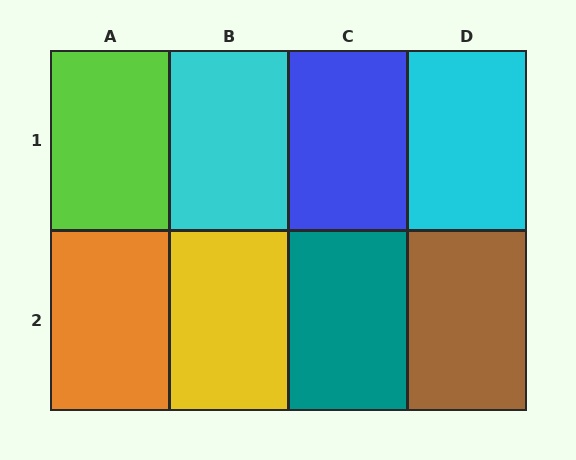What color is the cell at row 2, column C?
Teal.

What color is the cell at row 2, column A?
Orange.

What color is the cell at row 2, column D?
Brown.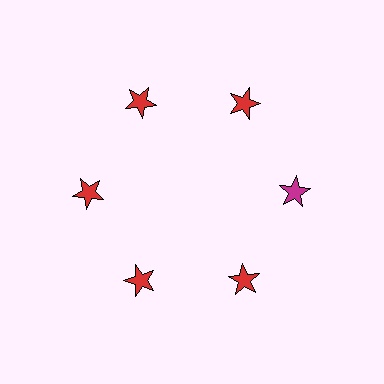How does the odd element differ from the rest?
It has a different color: magenta instead of red.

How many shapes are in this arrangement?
There are 6 shapes arranged in a ring pattern.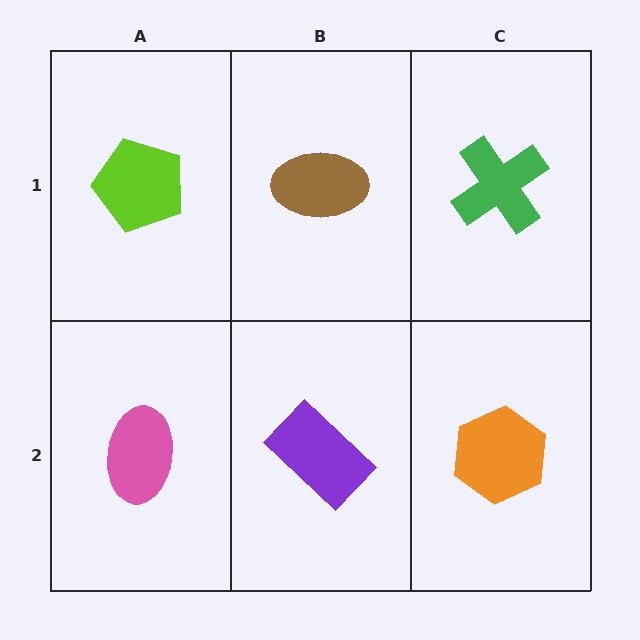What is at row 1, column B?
A brown ellipse.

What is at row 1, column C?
A green cross.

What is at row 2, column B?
A purple rectangle.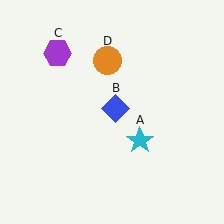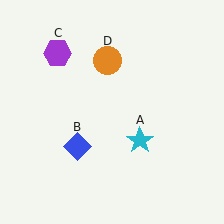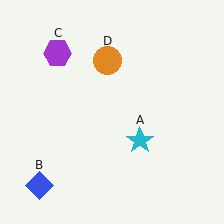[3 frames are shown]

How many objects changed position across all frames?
1 object changed position: blue diamond (object B).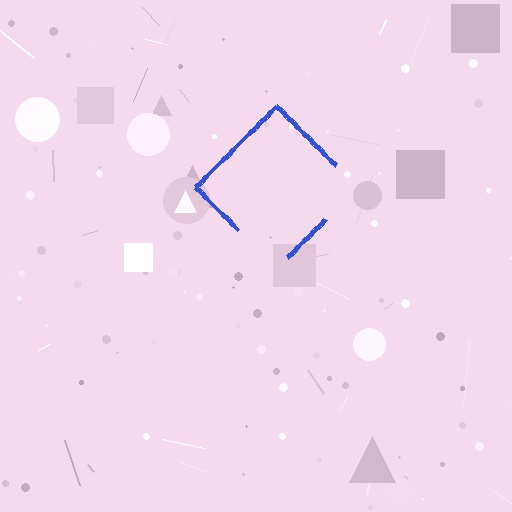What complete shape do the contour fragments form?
The contour fragments form a diamond.